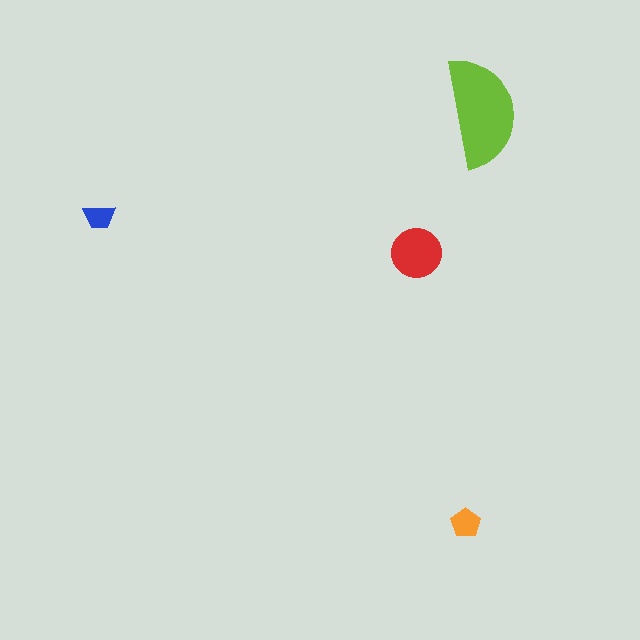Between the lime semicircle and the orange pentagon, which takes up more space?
The lime semicircle.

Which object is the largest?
The lime semicircle.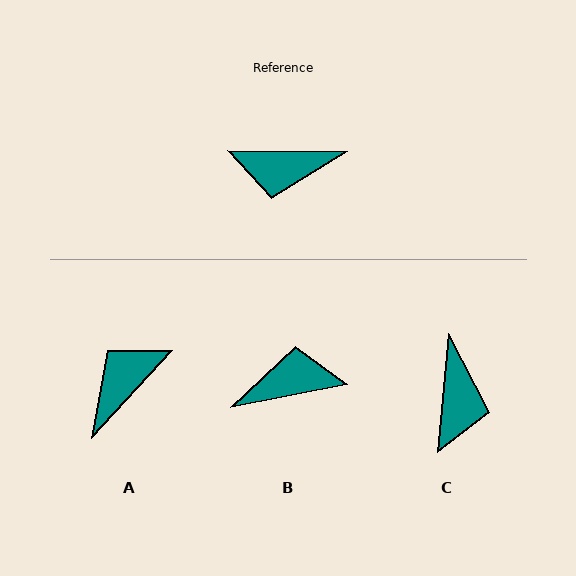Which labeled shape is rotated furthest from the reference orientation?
B, about 169 degrees away.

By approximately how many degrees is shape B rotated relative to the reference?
Approximately 169 degrees clockwise.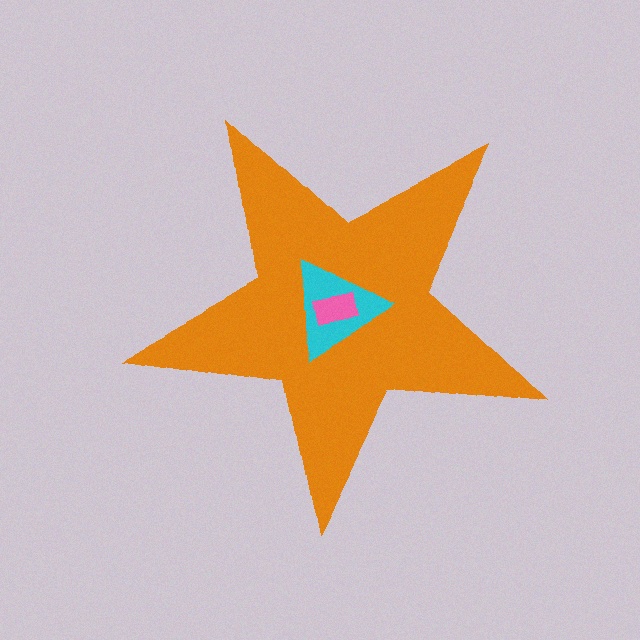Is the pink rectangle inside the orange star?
Yes.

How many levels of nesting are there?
3.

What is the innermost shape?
The pink rectangle.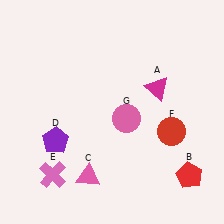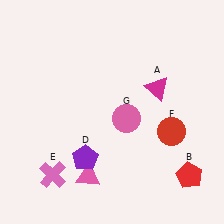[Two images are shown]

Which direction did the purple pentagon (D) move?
The purple pentagon (D) moved right.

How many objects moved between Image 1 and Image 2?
1 object moved between the two images.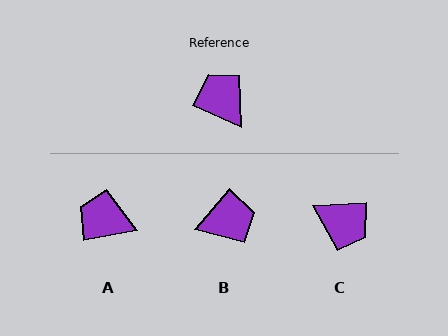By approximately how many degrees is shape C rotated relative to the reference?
Approximately 153 degrees clockwise.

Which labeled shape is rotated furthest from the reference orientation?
C, about 153 degrees away.